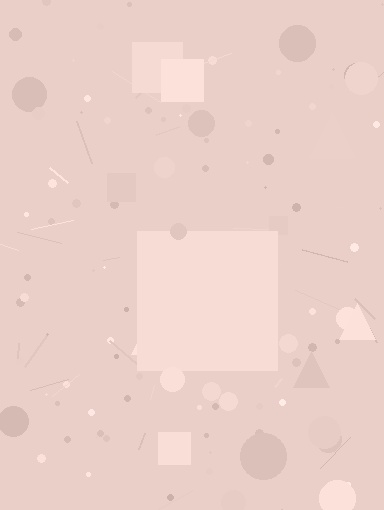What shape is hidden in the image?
A square is hidden in the image.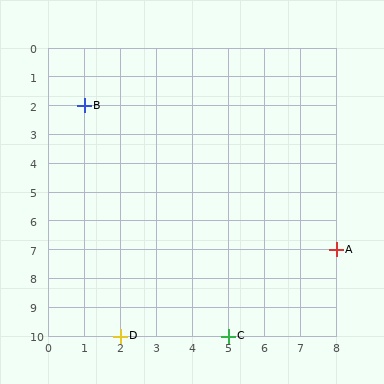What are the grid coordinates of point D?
Point D is at grid coordinates (2, 10).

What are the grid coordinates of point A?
Point A is at grid coordinates (8, 7).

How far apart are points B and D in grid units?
Points B and D are 1 column and 8 rows apart (about 8.1 grid units diagonally).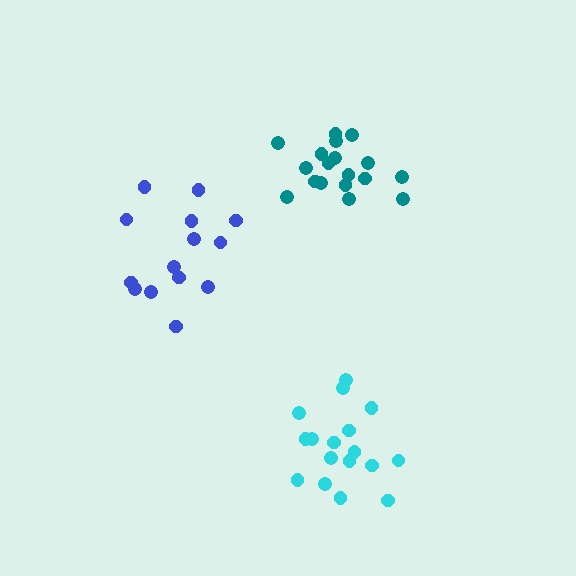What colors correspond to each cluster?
The clusters are colored: teal, cyan, blue.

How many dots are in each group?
Group 1: 19 dots, Group 2: 17 dots, Group 3: 14 dots (50 total).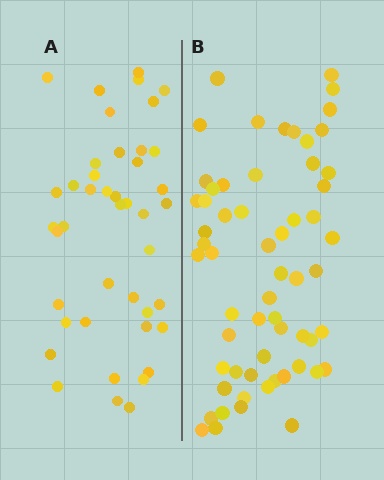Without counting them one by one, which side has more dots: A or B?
Region B (the right region) has more dots.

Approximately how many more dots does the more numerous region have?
Region B has approximately 15 more dots than region A.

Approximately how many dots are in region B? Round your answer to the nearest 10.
About 60 dots.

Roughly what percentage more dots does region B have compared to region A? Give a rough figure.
About 40% more.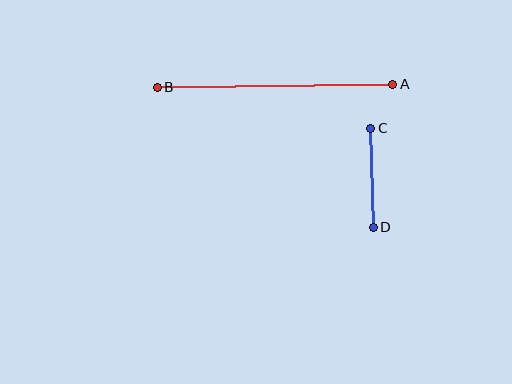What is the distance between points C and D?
The distance is approximately 99 pixels.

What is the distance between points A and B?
The distance is approximately 236 pixels.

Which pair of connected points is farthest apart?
Points A and B are farthest apart.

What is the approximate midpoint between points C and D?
The midpoint is at approximately (372, 178) pixels.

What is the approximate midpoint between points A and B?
The midpoint is at approximately (275, 86) pixels.